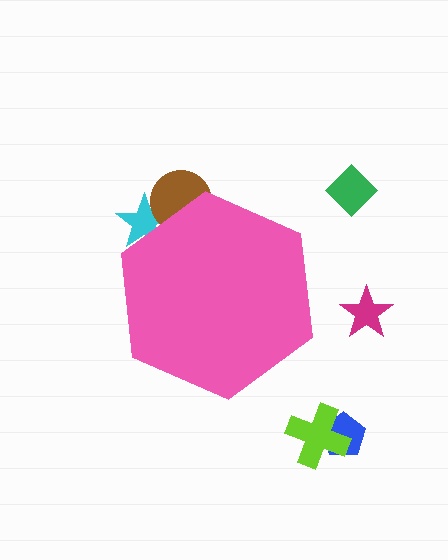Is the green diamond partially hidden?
No, the green diamond is fully visible.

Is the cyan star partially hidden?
Yes, the cyan star is partially hidden behind the pink hexagon.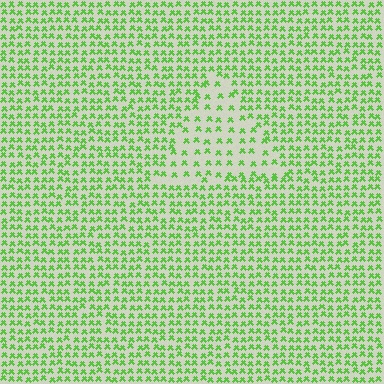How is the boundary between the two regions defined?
The boundary is defined by a change in element density (approximately 2.0x ratio). All elements are the same color, size, and shape.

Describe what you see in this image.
The image contains small lime elements arranged at two different densities. A triangle-shaped region is visible where the elements are less densely packed than the surrounding area.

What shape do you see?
I see a triangle.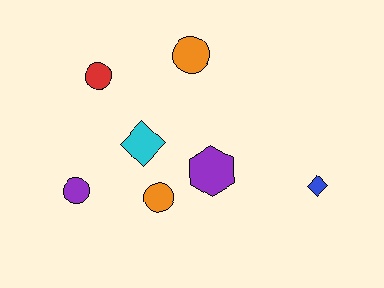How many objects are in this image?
There are 7 objects.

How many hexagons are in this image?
There is 1 hexagon.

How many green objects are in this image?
There are no green objects.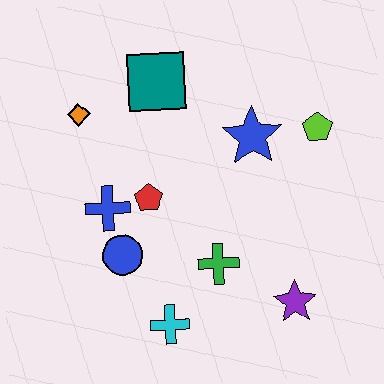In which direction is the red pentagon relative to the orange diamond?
The red pentagon is below the orange diamond.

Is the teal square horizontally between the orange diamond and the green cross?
Yes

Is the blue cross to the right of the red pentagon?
No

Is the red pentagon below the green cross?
No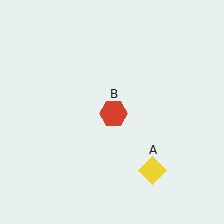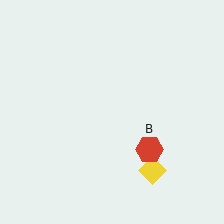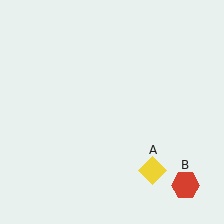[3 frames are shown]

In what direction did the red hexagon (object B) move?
The red hexagon (object B) moved down and to the right.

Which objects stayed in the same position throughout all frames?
Yellow diamond (object A) remained stationary.